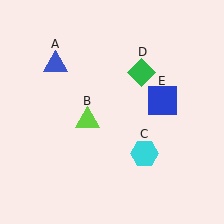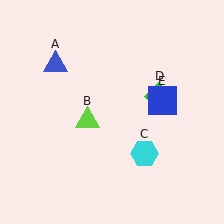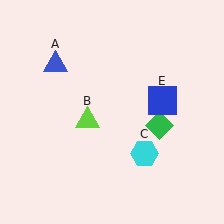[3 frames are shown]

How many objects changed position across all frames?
1 object changed position: green diamond (object D).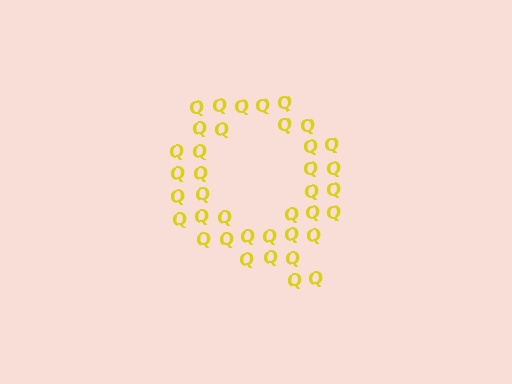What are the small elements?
The small elements are letter Q's.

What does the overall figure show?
The overall figure shows the letter Q.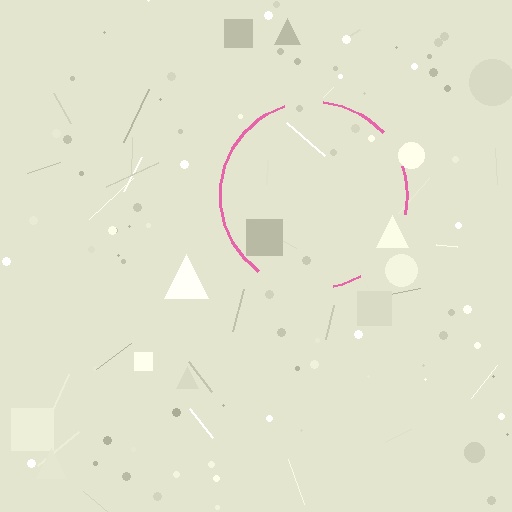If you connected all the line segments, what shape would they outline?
They would outline a circle.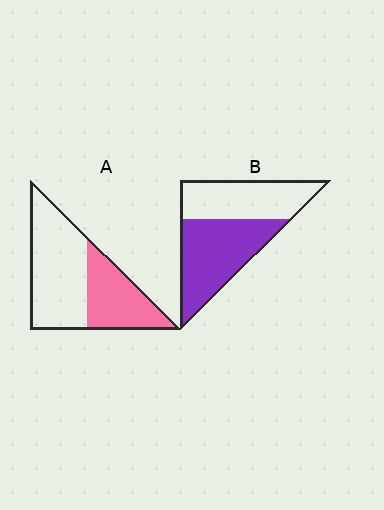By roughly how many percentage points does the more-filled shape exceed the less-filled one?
By roughly 15 percentage points (B over A).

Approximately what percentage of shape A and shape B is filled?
A is approximately 40% and B is approximately 55%.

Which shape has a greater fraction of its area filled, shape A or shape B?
Shape B.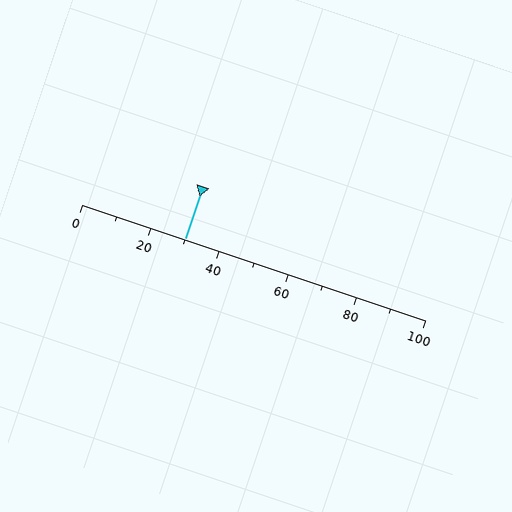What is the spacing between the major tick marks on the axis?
The major ticks are spaced 20 apart.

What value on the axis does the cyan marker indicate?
The marker indicates approximately 30.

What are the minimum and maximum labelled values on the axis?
The axis runs from 0 to 100.